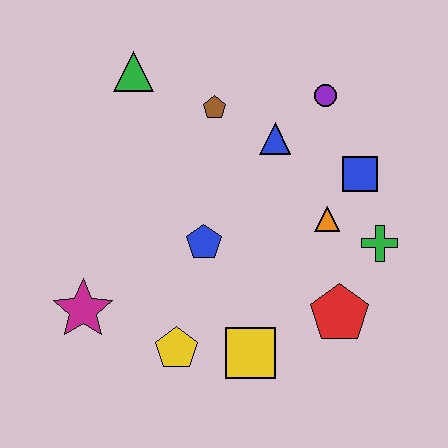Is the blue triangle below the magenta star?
No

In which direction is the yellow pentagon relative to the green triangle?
The yellow pentagon is below the green triangle.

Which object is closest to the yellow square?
The yellow pentagon is closest to the yellow square.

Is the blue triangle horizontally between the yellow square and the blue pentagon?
No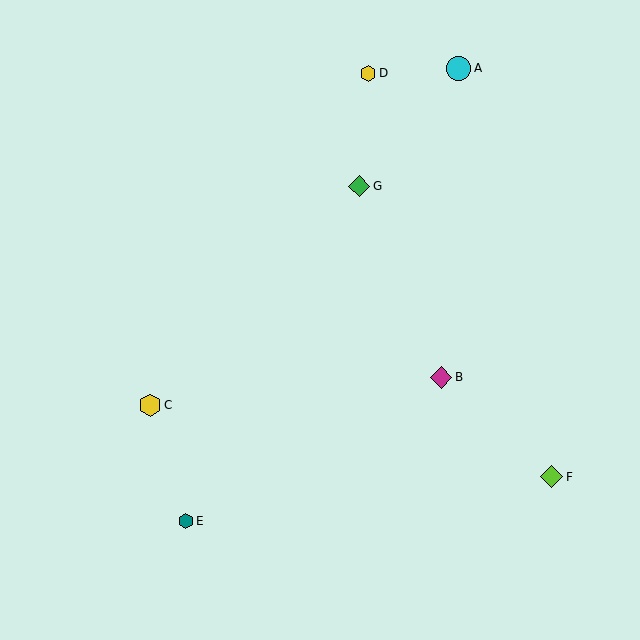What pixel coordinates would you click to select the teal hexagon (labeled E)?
Click at (186, 521) to select the teal hexagon E.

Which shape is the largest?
The cyan circle (labeled A) is the largest.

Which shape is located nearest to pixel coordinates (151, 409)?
The yellow hexagon (labeled C) at (150, 405) is nearest to that location.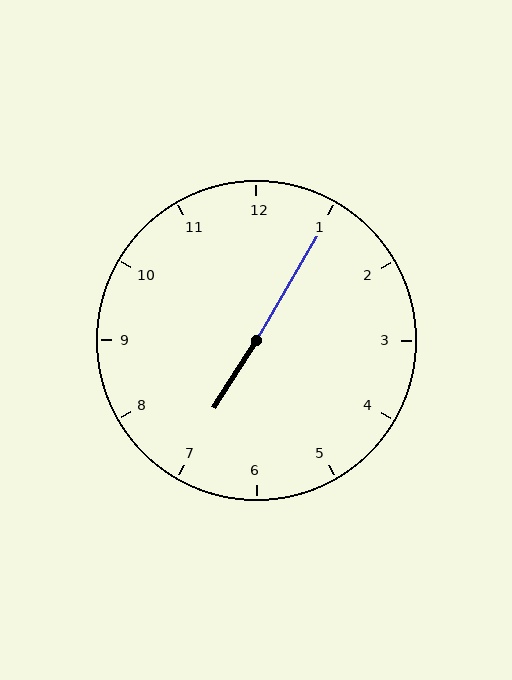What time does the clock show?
7:05.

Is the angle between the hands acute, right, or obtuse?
It is obtuse.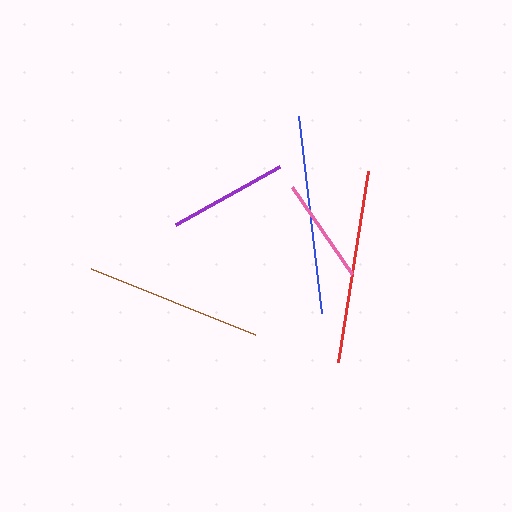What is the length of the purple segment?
The purple segment is approximately 119 pixels long.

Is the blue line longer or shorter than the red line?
The blue line is longer than the red line.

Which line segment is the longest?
The blue line is the longest at approximately 197 pixels.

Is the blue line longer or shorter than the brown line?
The blue line is longer than the brown line.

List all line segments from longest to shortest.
From longest to shortest: blue, red, brown, purple, pink.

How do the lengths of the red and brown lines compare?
The red and brown lines are approximately the same length.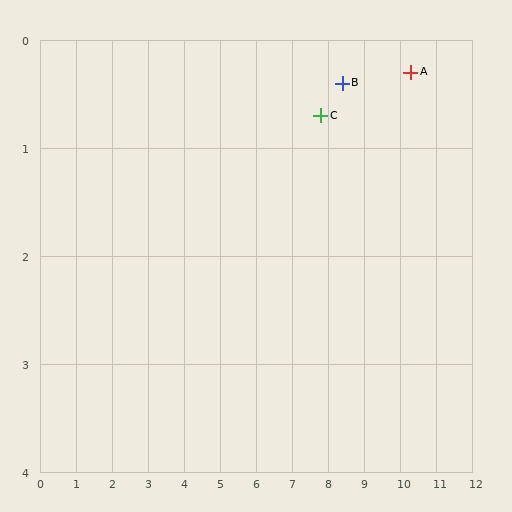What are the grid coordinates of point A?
Point A is at approximately (10.3, 0.3).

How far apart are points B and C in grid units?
Points B and C are about 0.7 grid units apart.